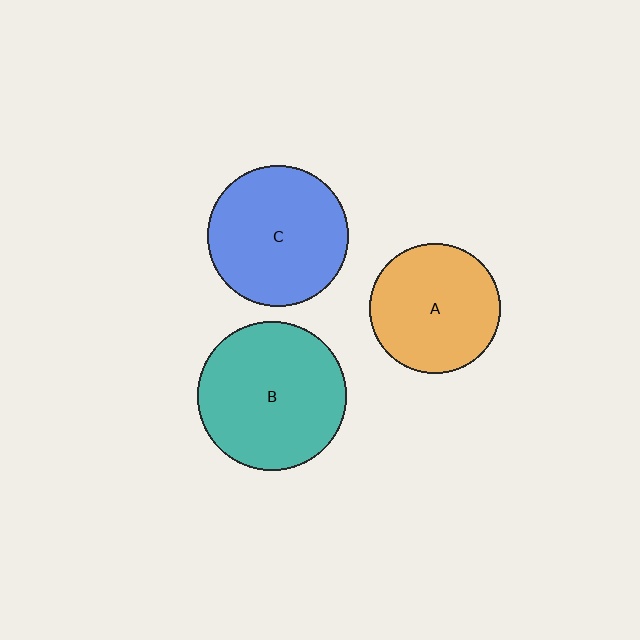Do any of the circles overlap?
No, none of the circles overlap.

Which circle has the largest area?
Circle B (teal).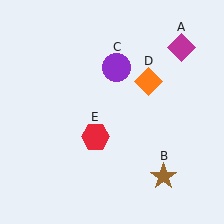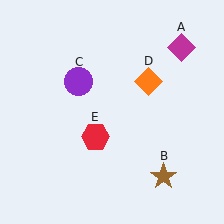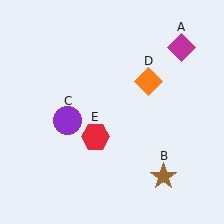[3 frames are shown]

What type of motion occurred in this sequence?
The purple circle (object C) rotated counterclockwise around the center of the scene.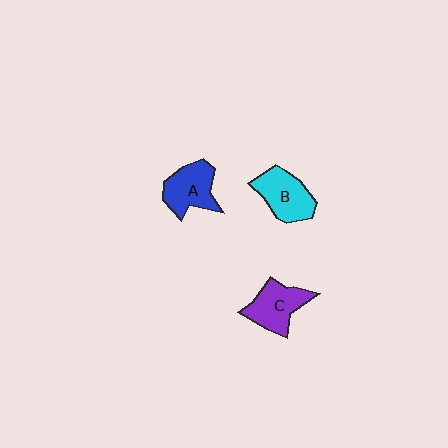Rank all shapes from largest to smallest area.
From largest to smallest: B (cyan), C (purple), A (blue).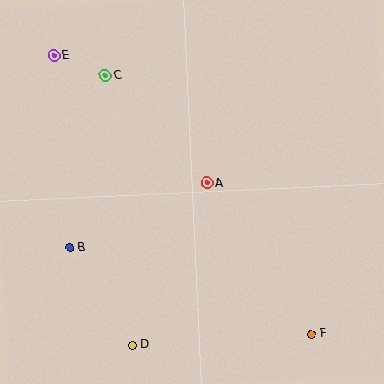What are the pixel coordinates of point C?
Point C is at (105, 75).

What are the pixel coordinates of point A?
Point A is at (207, 183).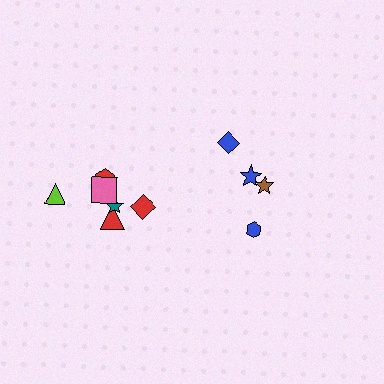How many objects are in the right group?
There are 4 objects.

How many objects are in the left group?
There are 7 objects.